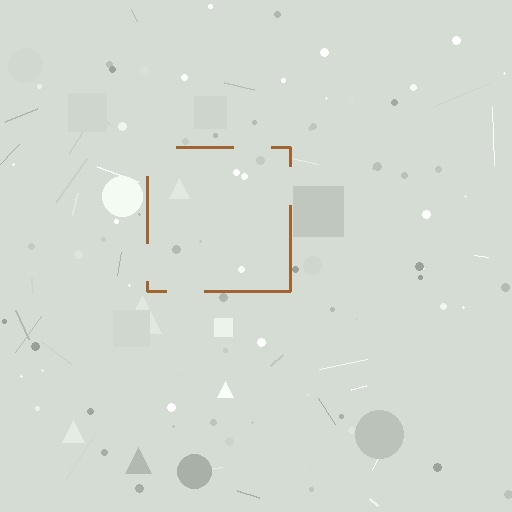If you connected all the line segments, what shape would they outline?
They would outline a square.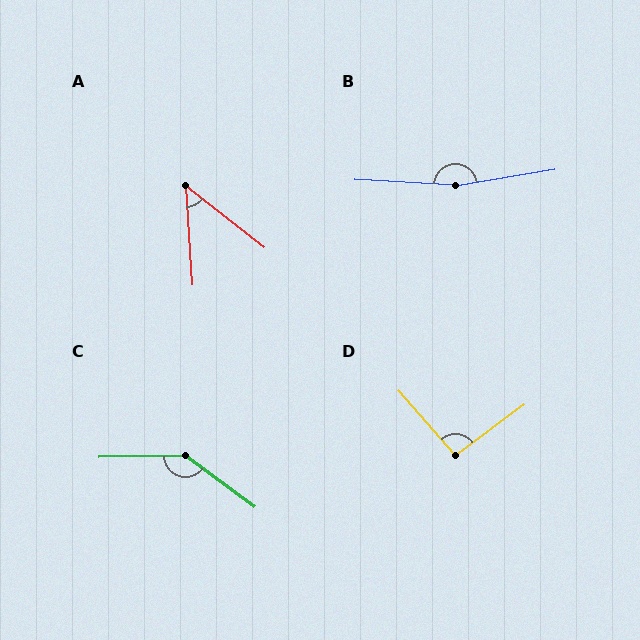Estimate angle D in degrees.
Approximately 95 degrees.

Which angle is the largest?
B, at approximately 167 degrees.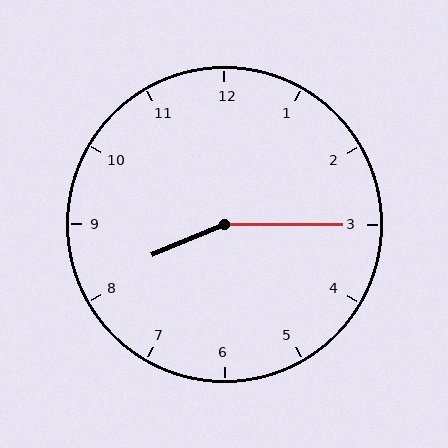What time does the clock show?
8:15.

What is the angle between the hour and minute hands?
Approximately 158 degrees.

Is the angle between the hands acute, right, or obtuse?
It is obtuse.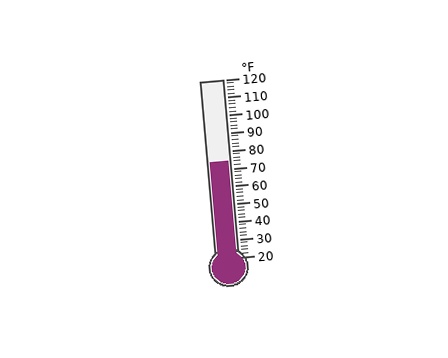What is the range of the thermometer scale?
The thermometer scale ranges from 20°F to 120°F.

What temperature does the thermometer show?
The thermometer shows approximately 74°F.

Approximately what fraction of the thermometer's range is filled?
The thermometer is filled to approximately 55% of its range.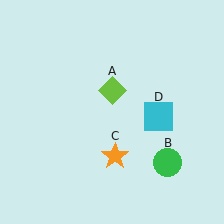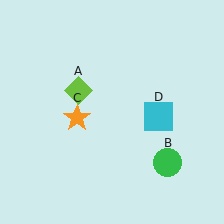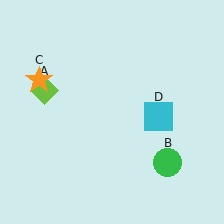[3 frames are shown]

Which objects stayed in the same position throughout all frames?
Green circle (object B) and cyan square (object D) remained stationary.